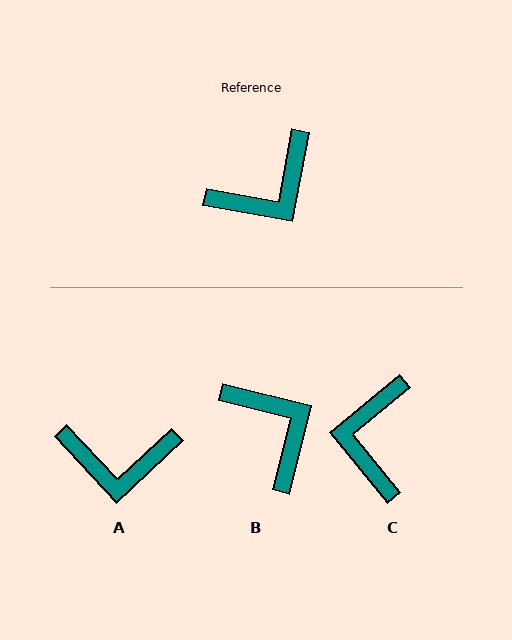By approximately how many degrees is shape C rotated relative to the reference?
Approximately 130 degrees clockwise.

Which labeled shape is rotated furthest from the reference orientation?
C, about 130 degrees away.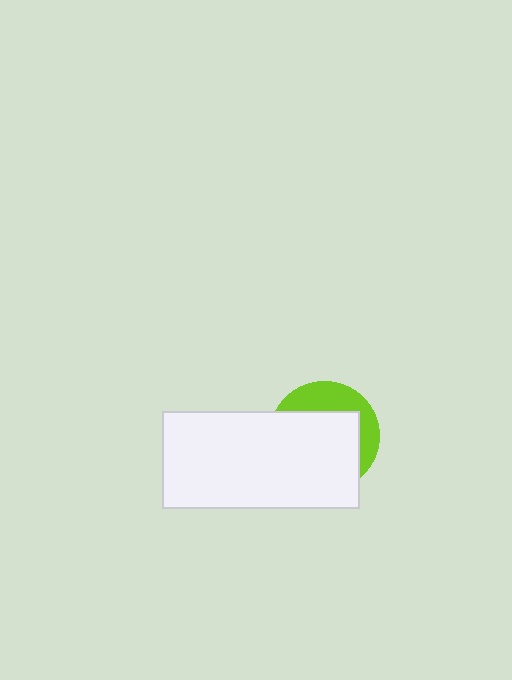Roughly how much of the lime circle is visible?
A small part of it is visible (roughly 34%).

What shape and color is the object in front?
The object in front is a white rectangle.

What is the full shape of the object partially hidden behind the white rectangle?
The partially hidden object is a lime circle.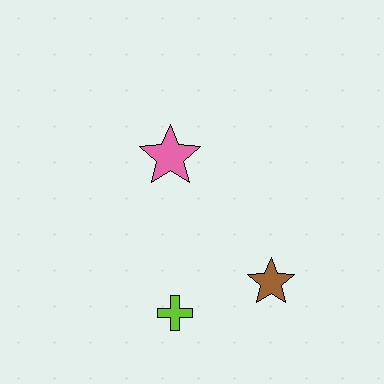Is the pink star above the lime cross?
Yes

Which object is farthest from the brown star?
The pink star is farthest from the brown star.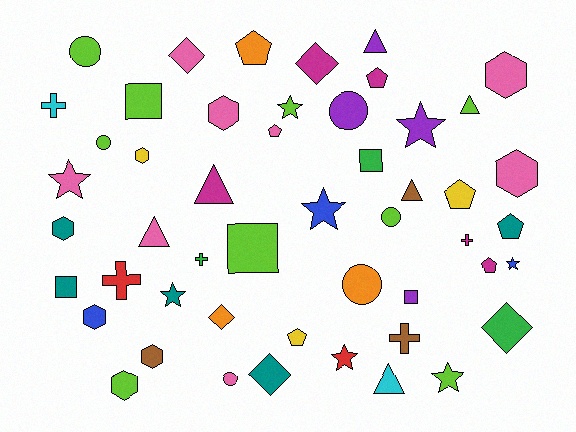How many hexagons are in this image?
There are 8 hexagons.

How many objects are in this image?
There are 50 objects.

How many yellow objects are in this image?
There are 3 yellow objects.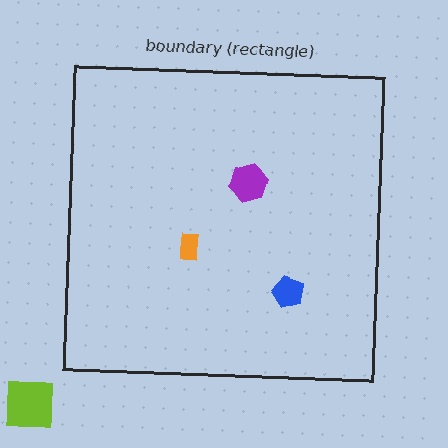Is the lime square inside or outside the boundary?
Outside.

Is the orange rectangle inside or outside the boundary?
Inside.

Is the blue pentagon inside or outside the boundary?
Inside.